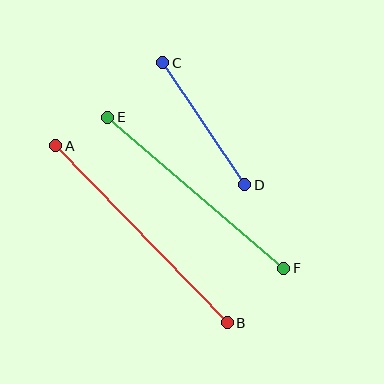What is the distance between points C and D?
The distance is approximately 147 pixels.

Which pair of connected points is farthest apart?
Points A and B are farthest apart.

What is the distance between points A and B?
The distance is approximately 247 pixels.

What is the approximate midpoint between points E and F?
The midpoint is at approximately (196, 193) pixels.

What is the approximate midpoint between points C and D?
The midpoint is at approximately (204, 124) pixels.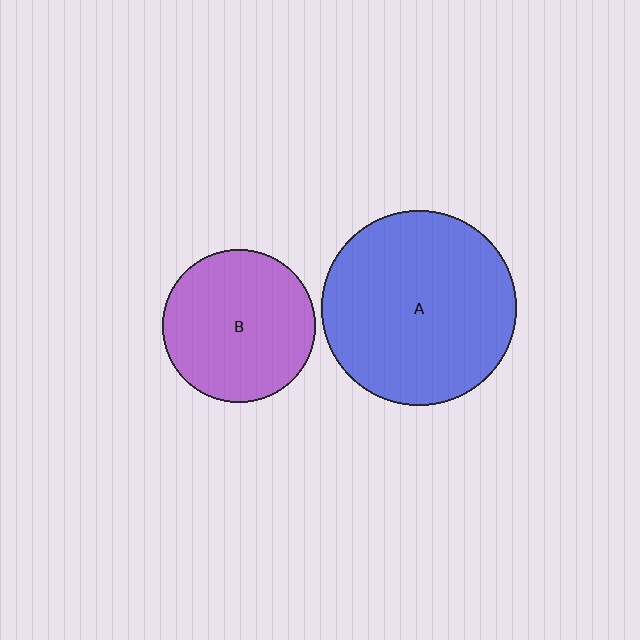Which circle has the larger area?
Circle A (blue).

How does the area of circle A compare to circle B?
Approximately 1.6 times.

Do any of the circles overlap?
No, none of the circles overlap.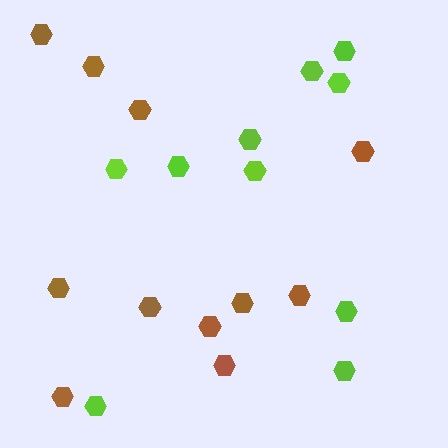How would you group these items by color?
There are 2 groups: one group of brown hexagons (11) and one group of lime hexagons (10).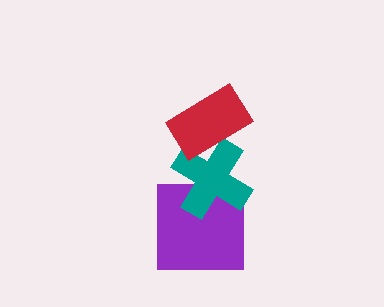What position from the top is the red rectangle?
The red rectangle is 1st from the top.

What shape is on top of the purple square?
The teal cross is on top of the purple square.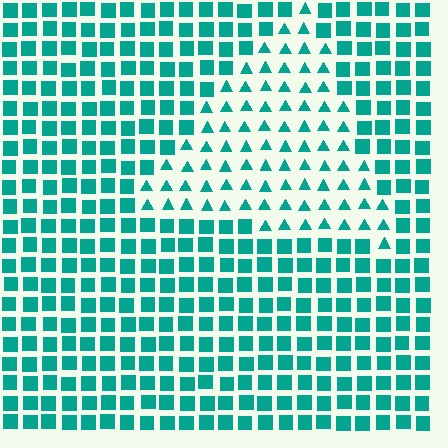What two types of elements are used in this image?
The image uses triangles inside the triangle region and squares outside it.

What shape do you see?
I see a triangle.